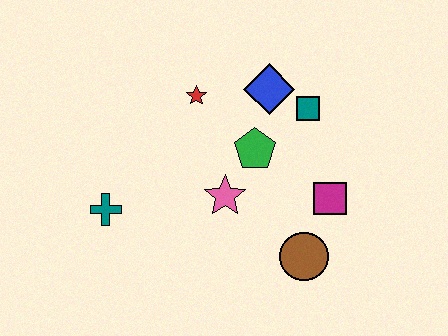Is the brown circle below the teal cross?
Yes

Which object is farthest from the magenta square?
The teal cross is farthest from the magenta square.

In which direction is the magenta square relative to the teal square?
The magenta square is below the teal square.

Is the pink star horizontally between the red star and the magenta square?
Yes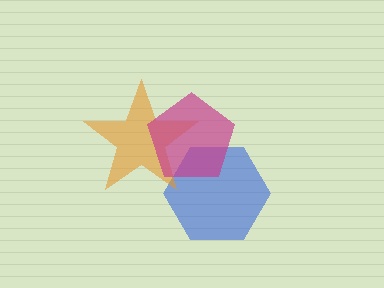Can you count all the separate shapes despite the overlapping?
Yes, there are 3 separate shapes.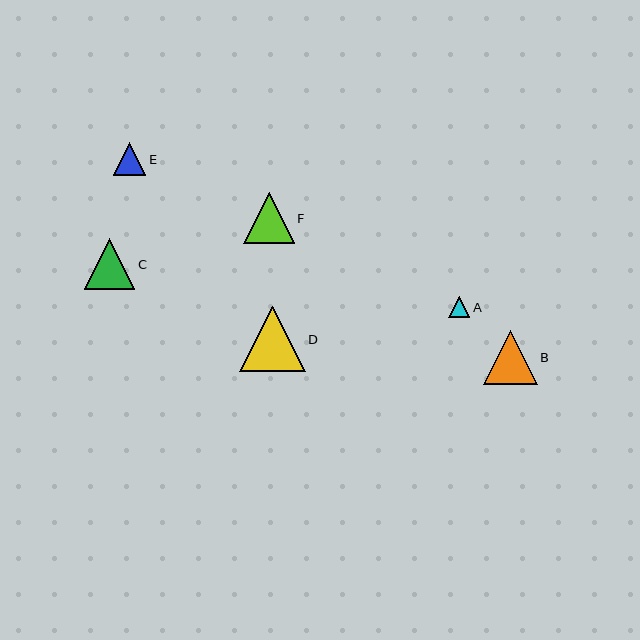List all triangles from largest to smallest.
From largest to smallest: D, B, C, F, E, A.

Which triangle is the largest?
Triangle D is the largest with a size of approximately 66 pixels.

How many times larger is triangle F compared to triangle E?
Triangle F is approximately 1.6 times the size of triangle E.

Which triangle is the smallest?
Triangle A is the smallest with a size of approximately 21 pixels.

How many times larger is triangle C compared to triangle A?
Triangle C is approximately 2.5 times the size of triangle A.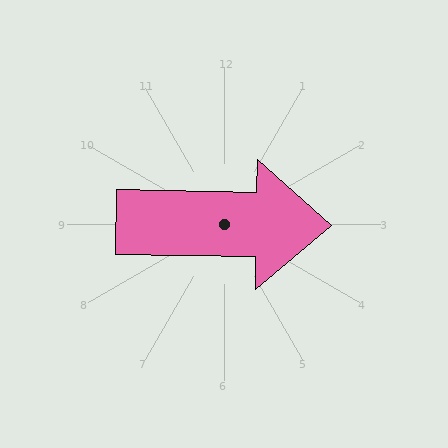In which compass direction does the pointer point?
East.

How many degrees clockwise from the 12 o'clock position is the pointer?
Approximately 91 degrees.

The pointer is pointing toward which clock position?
Roughly 3 o'clock.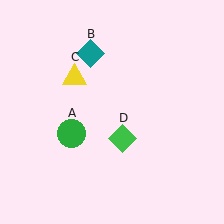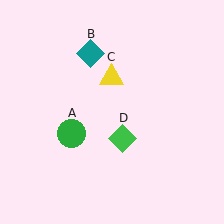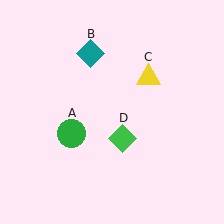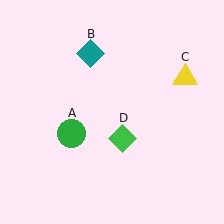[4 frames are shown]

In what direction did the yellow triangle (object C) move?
The yellow triangle (object C) moved right.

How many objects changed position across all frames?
1 object changed position: yellow triangle (object C).